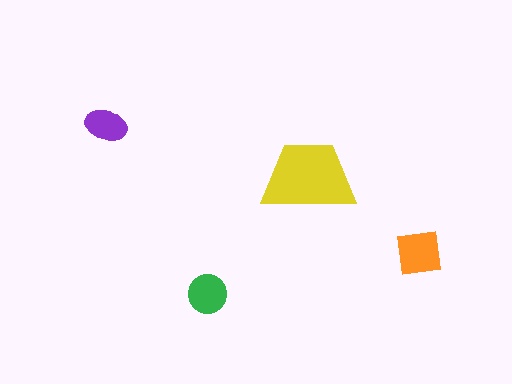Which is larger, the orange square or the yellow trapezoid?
The yellow trapezoid.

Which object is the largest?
The yellow trapezoid.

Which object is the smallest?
The purple ellipse.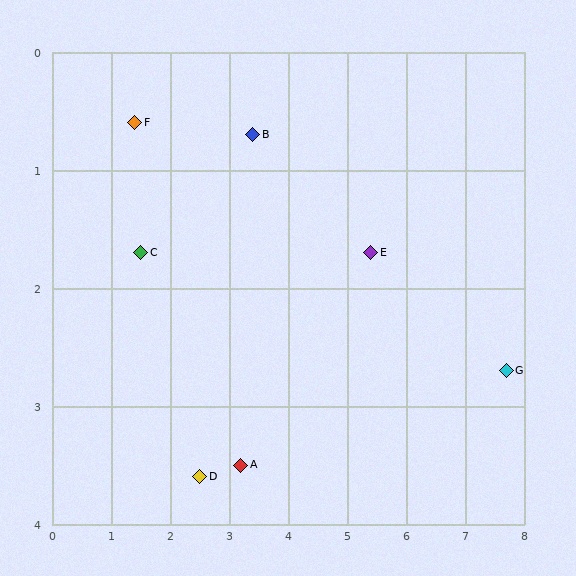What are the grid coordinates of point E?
Point E is at approximately (5.4, 1.7).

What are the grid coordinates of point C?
Point C is at approximately (1.5, 1.7).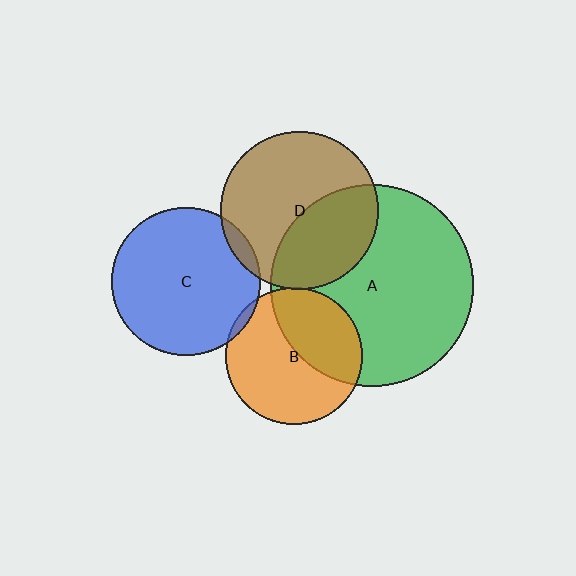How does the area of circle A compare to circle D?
Approximately 1.7 times.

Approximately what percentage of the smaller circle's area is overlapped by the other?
Approximately 5%.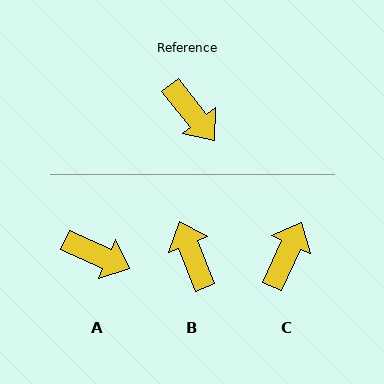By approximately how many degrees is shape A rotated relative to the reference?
Approximately 27 degrees counter-clockwise.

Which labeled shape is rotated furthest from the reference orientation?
B, about 163 degrees away.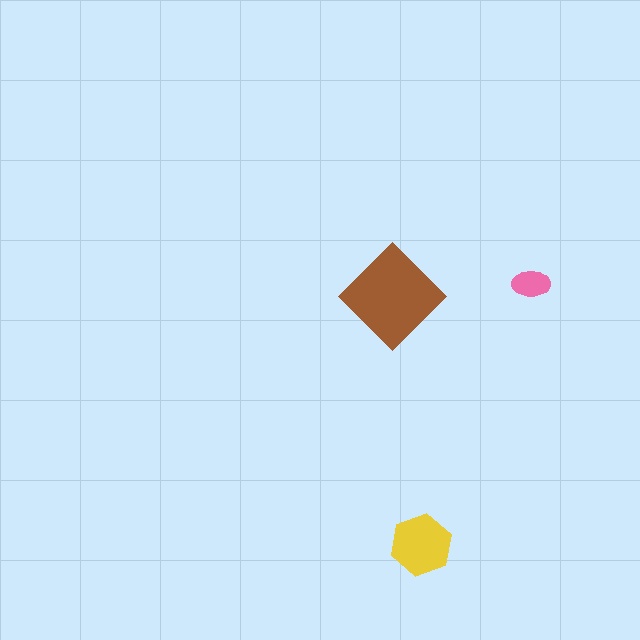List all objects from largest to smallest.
The brown diamond, the yellow hexagon, the pink ellipse.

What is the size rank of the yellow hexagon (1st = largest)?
2nd.